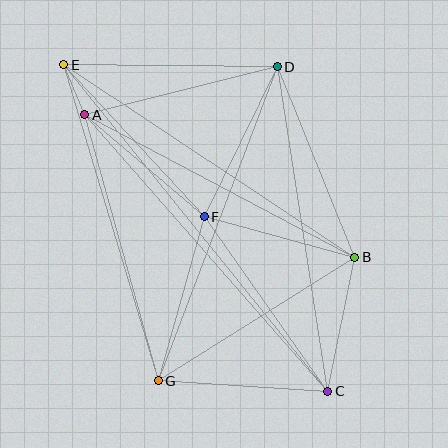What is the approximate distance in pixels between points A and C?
The distance between A and C is approximately 368 pixels.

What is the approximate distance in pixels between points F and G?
The distance between F and G is approximately 171 pixels.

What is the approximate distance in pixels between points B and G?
The distance between B and G is approximately 232 pixels.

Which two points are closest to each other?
Points A and E are closest to each other.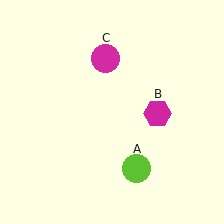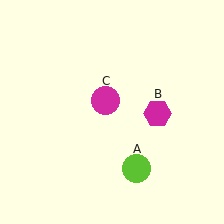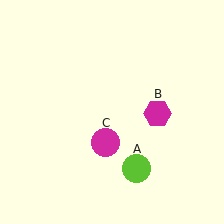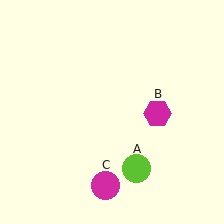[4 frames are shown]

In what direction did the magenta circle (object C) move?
The magenta circle (object C) moved down.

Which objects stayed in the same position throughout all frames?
Lime circle (object A) and magenta hexagon (object B) remained stationary.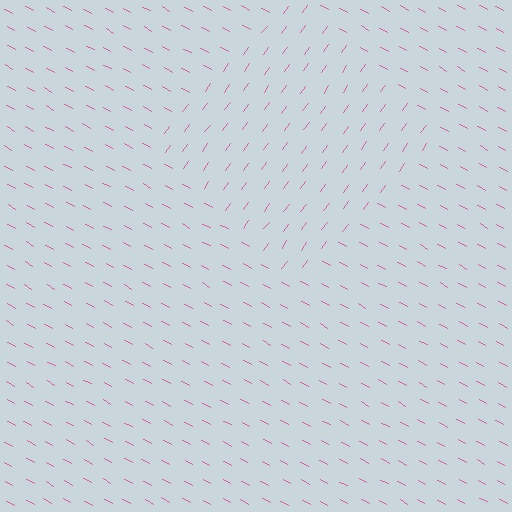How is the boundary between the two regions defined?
The boundary is defined purely by a change in line orientation (approximately 82 degrees difference). All lines are the same color and thickness.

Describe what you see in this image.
The image is filled with small pink line segments. A diamond region in the image has lines oriented differently from the surrounding lines, creating a visible texture boundary.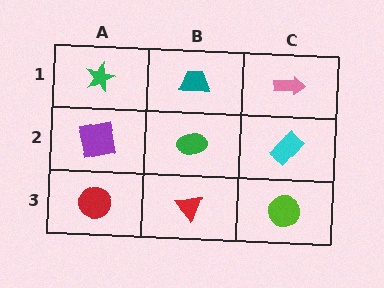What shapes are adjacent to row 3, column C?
A cyan rectangle (row 2, column C), a red triangle (row 3, column B).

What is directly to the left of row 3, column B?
A red circle.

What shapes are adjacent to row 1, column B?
A green ellipse (row 2, column B), a green star (row 1, column A), a pink arrow (row 1, column C).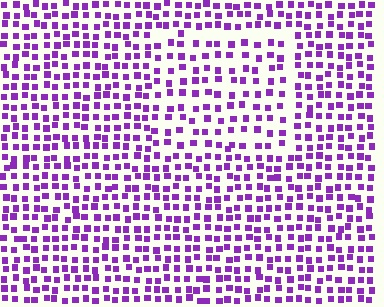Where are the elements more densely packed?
The elements are more densely packed outside the rectangle boundary.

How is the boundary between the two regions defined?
The boundary is defined by a change in element density (approximately 1.5x ratio). All elements are the same color, size, and shape.